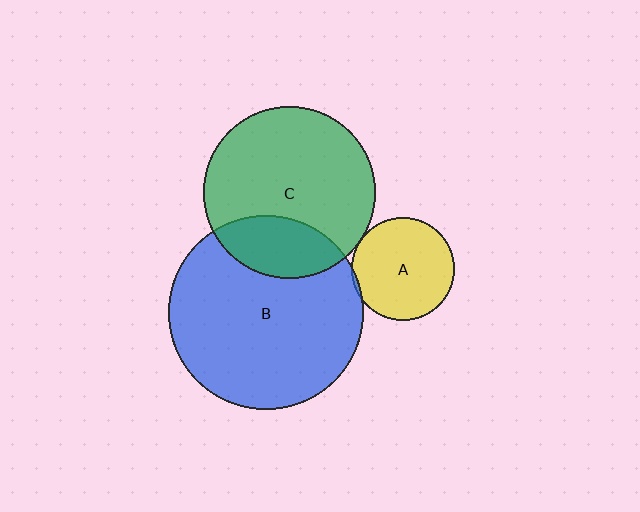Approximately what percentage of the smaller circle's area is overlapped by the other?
Approximately 5%.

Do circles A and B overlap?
Yes.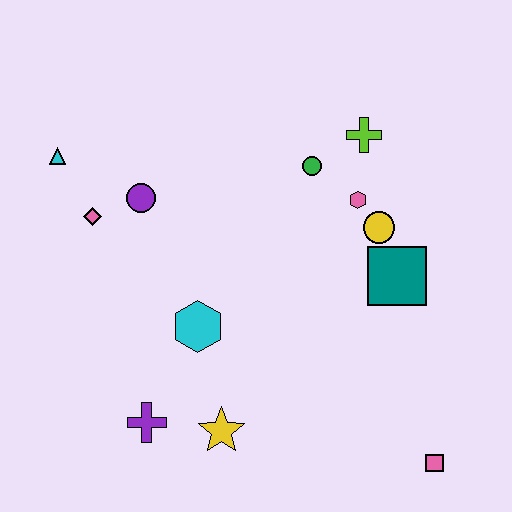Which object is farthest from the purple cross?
The lime cross is farthest from the purple cross.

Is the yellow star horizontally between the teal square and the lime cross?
No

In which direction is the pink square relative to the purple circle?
The pink square is to the right of the purple circle.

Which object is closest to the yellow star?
The purple cross is closest to the yellow star.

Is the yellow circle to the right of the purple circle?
Yes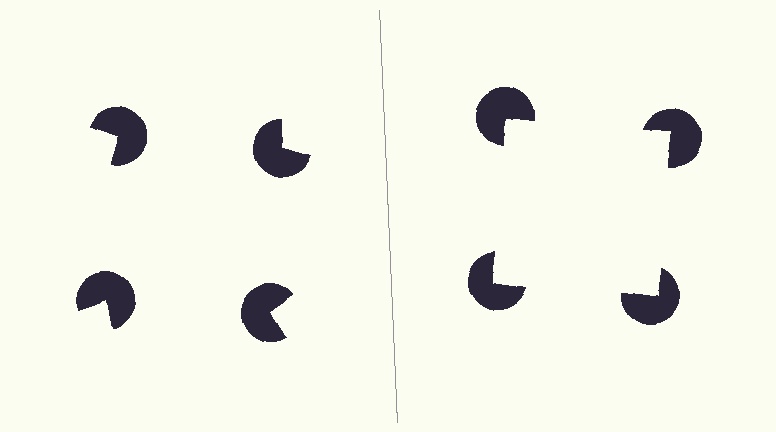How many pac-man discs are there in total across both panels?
8 — 4 on each side.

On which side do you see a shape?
An illusory square appears on the right side. On the left side the wedge cuts are rotated, so no coherent shape forms.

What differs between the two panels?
The pac-man discs are positioned identically on both sides; only the wedge orientations differ. On the right they align to a square; on the left they are misaligned.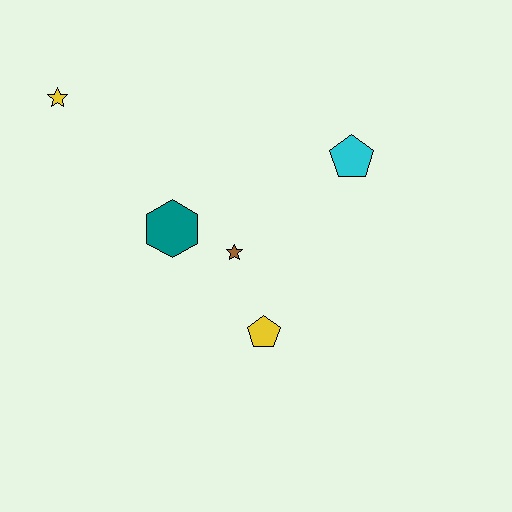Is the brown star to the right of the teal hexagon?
Yes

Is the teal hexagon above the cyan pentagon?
No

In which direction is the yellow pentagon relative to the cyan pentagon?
The yellow pentagon is below the cyan pentagon.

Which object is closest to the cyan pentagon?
The brown star is closest to the cyan pentagon.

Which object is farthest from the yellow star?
The yellow pentagon is farthest from the yellow star.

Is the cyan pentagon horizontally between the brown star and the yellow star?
No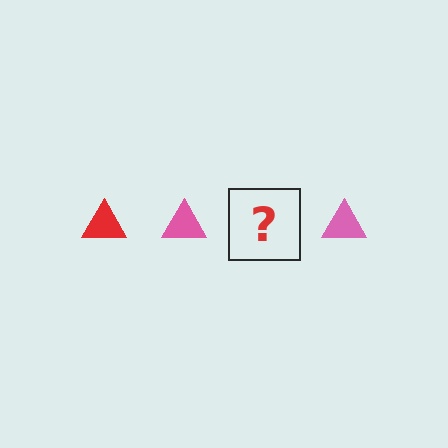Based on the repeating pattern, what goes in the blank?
The blank should be a red triangle.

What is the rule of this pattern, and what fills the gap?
The rule is that the pattern cycles through red, pink triangles. The gap should be filled with a red triangle.